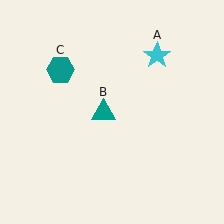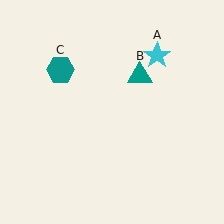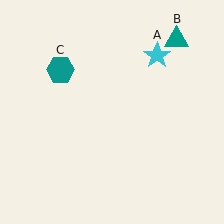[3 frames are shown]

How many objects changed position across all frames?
1 object changed position: teal triangle (object B).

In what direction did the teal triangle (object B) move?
The teal triangle (object B) moved up and to the right.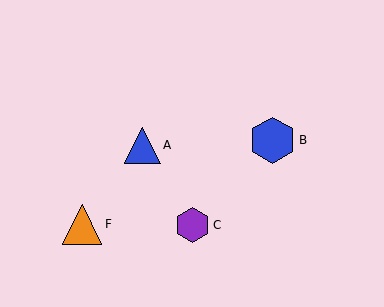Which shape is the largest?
The blue hexagon (labeled B) is the largest.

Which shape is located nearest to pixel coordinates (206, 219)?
The purple hexagon (labeled C) at (192, 225) is nearest to that location.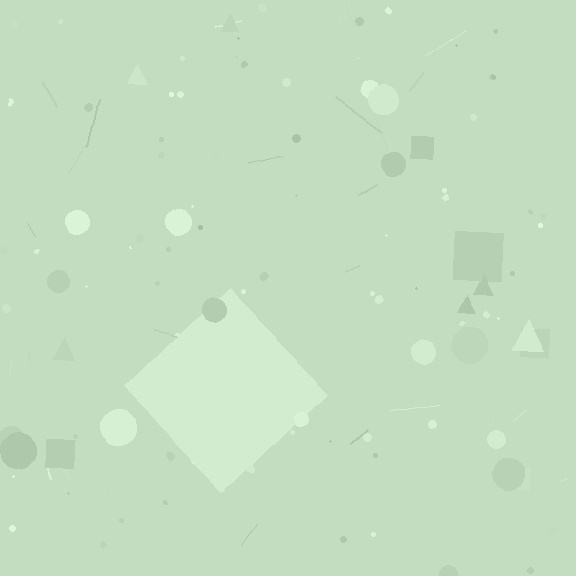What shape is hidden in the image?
A diamond is hidden in the image.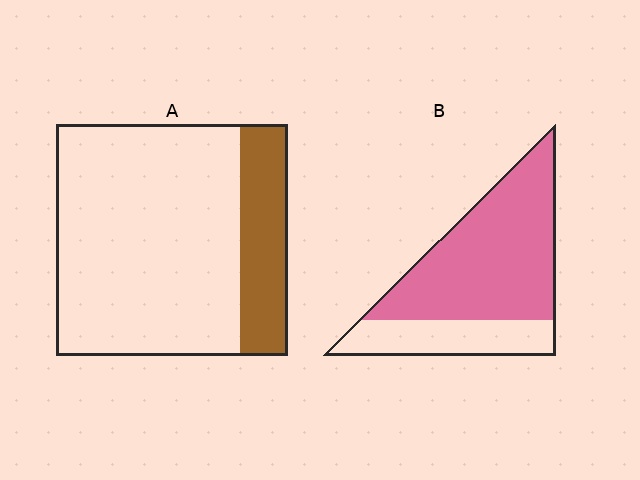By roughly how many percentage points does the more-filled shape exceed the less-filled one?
By roughly 50 percentage points (B over A).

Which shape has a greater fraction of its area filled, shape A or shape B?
Shape B.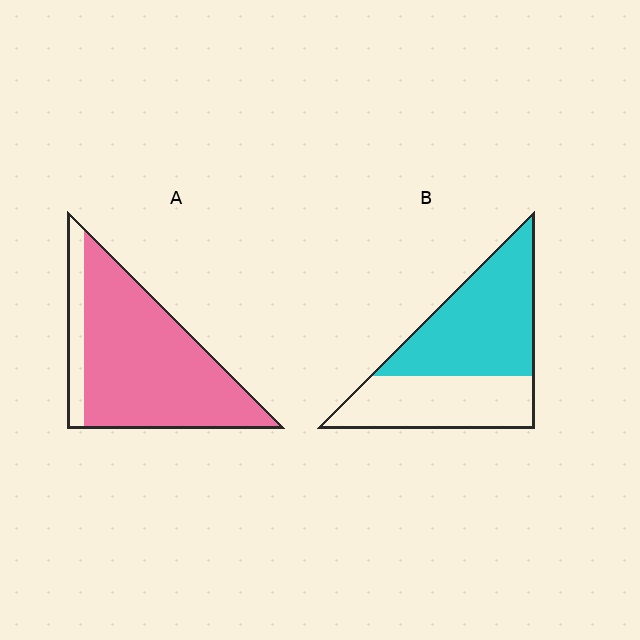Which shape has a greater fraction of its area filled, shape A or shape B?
Shape A.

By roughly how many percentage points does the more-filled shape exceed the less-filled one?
By roughly 30 percentage points (A over B).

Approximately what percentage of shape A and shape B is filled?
A is approximately 85% and B is approximately 55%.